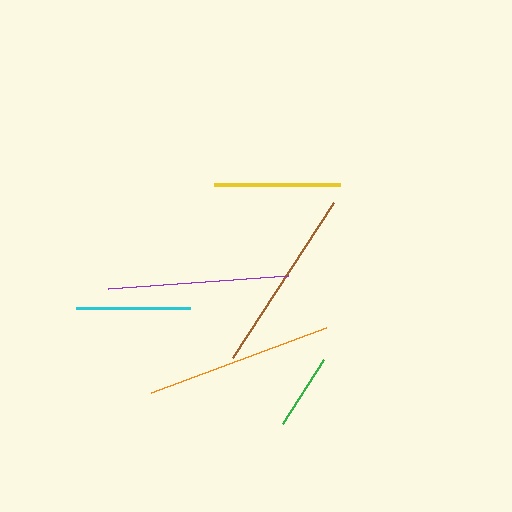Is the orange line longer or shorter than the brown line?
The orange line is longer than the brown line.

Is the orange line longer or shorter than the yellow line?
The orange line is longer than the yellow line.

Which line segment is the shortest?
The green line is the shortest at approximately 76 pixels.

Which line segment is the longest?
The orange line is the longest at approximately 187 pixels.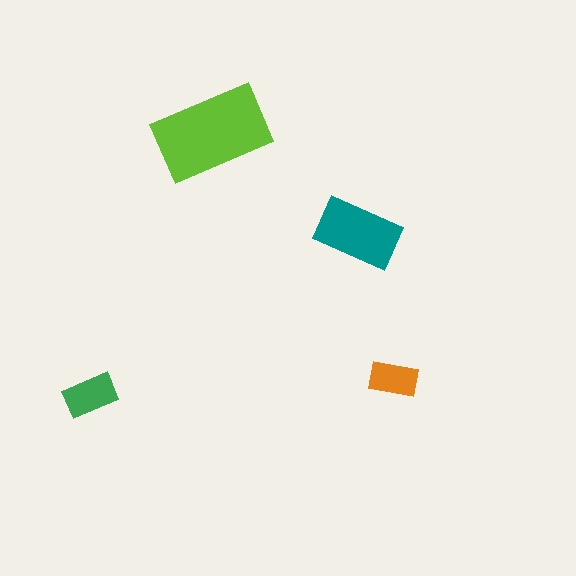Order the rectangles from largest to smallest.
the lime one, the teal one, the green one, the orange one.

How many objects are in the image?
There are 4 objects in the image.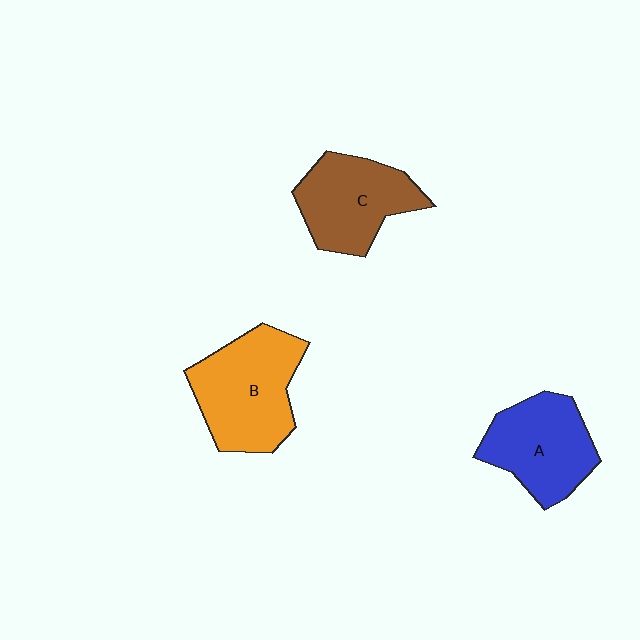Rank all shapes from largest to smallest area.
From largest to smallest: B (orange), A (blue), C (brown).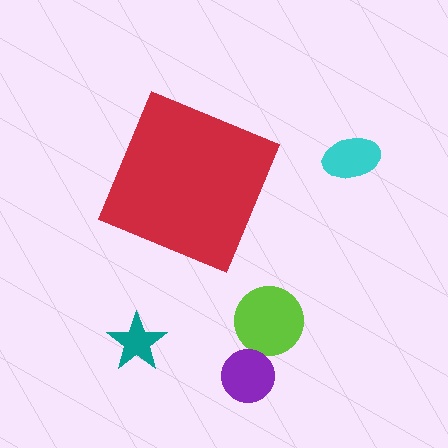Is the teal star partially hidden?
No, the teal star is fully visible.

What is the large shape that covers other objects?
A red diamond.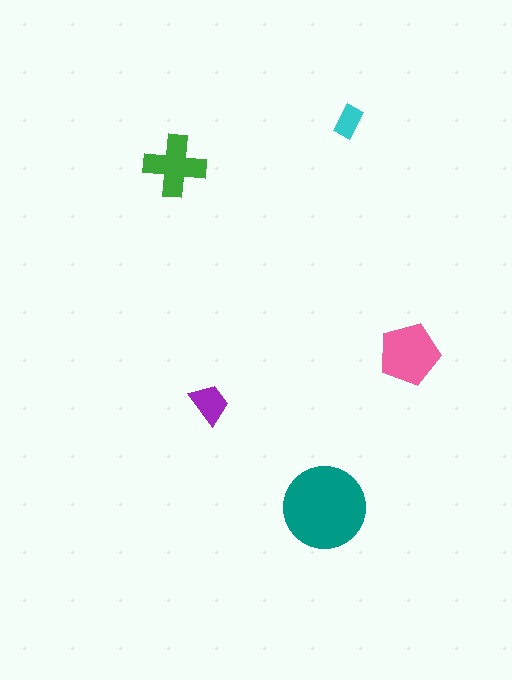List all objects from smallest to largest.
The cyan rectangle, the purple trapezoid, the green cross, the pink pentagon, the teal circle.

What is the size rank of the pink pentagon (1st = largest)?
2nd.